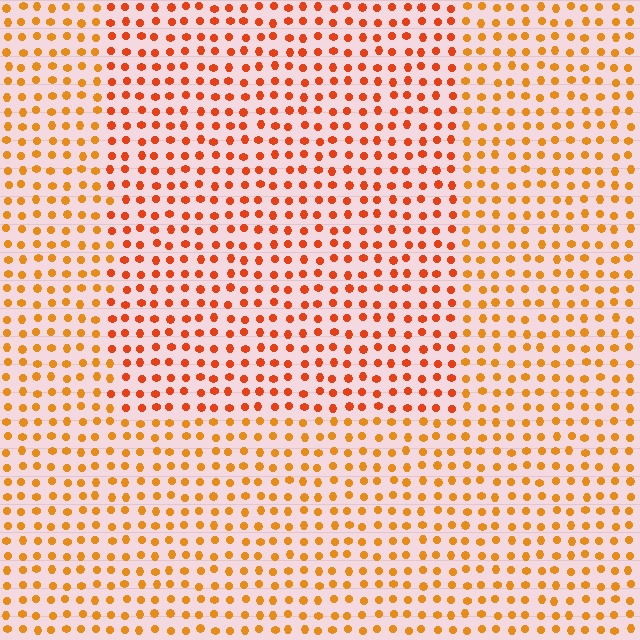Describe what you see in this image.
The image is filled with small orange elements in a uniform arrangement. A rectangle-shaped region is visible where the elements are tinted to a slightly different hue, forming a subtle color boundary.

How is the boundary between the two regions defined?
The boundary is defined purely by a slight shift in hue (about 23 degrees). Spacing, size, and orientation are identical on both sides.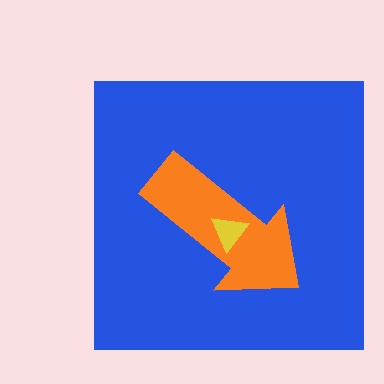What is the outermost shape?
The blue square.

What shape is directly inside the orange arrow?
The yellow triangle.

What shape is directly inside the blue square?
The orange arrow.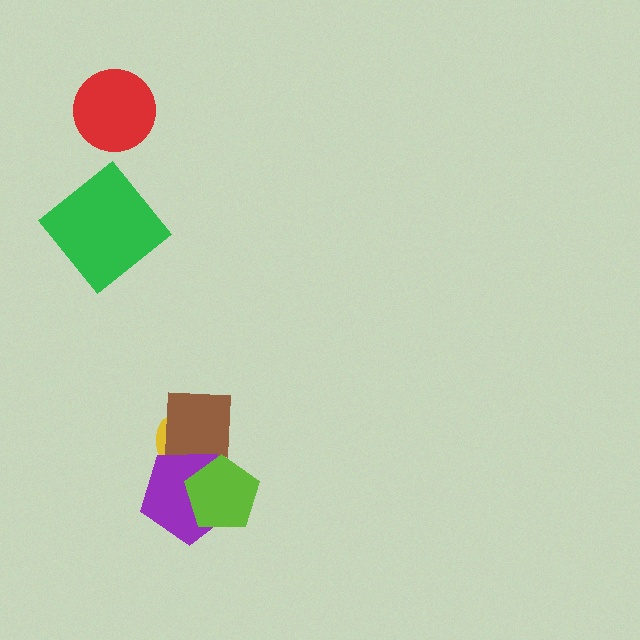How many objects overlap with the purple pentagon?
3 objects overlap with the purple pentagon.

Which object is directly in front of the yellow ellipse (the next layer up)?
The brown square is directly in front of the yellow ellipse.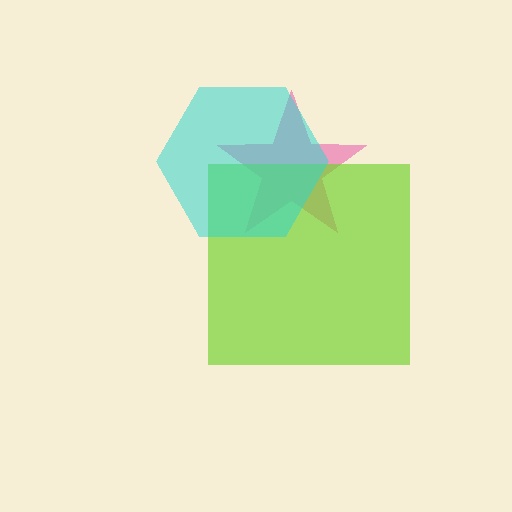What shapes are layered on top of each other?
The layered shapes are: a pink star, a lime square, a cyan hexagon.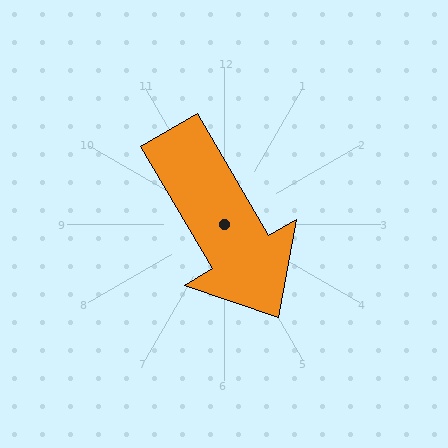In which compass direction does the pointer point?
Southeast.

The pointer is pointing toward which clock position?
Roughly 5 o'clock.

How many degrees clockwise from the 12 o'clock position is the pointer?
Approximately 150 degrees.